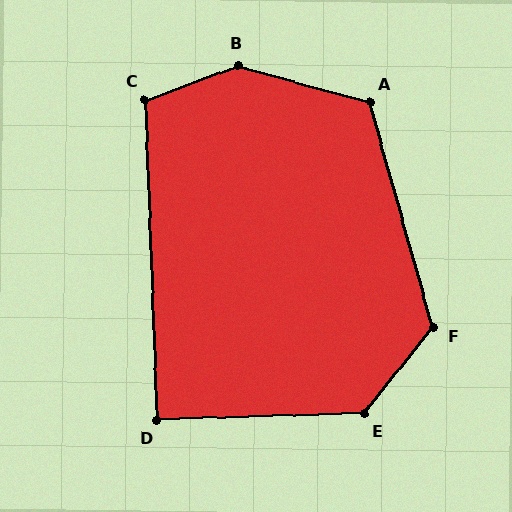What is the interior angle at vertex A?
Approximately 121 degrees (obtuse).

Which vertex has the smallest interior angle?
D, at approximately 90 degrees.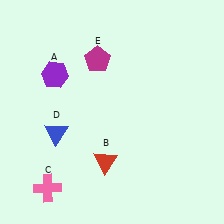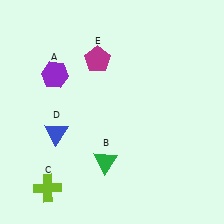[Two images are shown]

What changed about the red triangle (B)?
In Image 1, B is red. In Image 2, it changed to green.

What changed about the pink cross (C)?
In Image 1, C is pink. In Image 2, it changed to lime.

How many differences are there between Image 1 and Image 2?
There are 2 differences between the two images.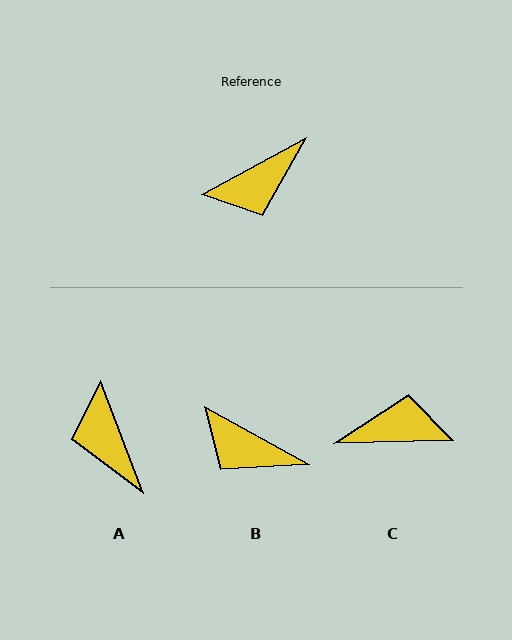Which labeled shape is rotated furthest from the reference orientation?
C, about 153 degrees away.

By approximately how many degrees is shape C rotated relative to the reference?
Approximately 153 degrees counter-clockwise.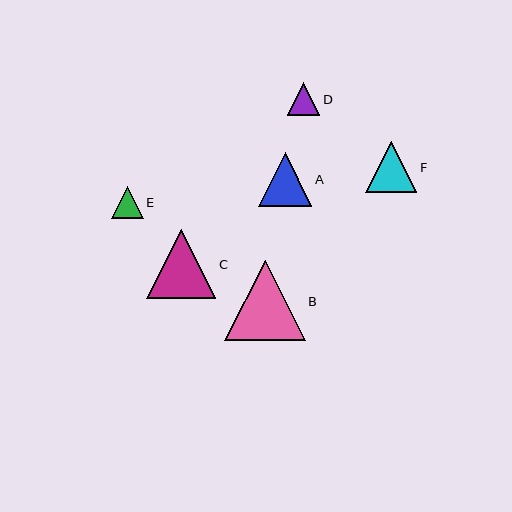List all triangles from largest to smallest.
From largest to smallest: B, C, A, F, D, E.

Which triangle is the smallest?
Triangle E is the smallest with a size of approximately 32 pixels.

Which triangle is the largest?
Triangle B is the largest with a size of approximately 81 pixels.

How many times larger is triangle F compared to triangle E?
Triangle F is approximately 1.6 times the size of triangle E.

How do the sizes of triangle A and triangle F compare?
Triangle A and triangle F are approximately the same size.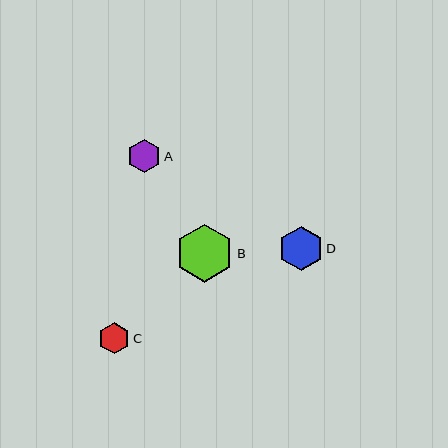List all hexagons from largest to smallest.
From largest to smallest: B, D, A, C.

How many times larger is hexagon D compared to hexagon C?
Hexagon D is approximately 1.4 times the size of hexagon C.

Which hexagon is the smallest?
Hexagon C is the smallest with a size of approximately 31 pixels.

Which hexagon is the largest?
Hexagon B is the largest with a size of approximately 58 pixels.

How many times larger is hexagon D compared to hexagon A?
Hexagon D is approximately 1.3 times the size of hexagon A.